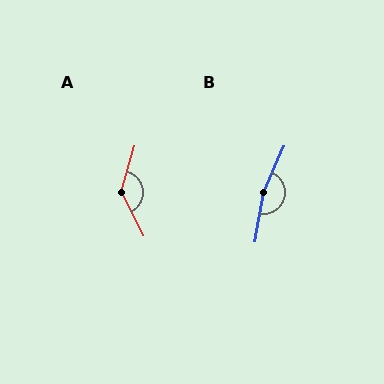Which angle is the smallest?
A, at approximately 137 degrees.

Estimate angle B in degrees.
Approximately 167 degrees.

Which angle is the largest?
B, at approximately 167 degrees.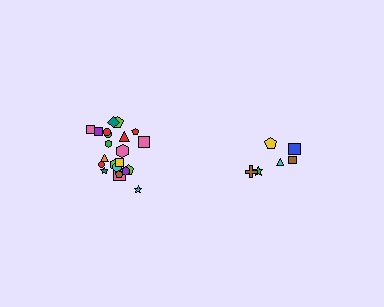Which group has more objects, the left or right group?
The left group.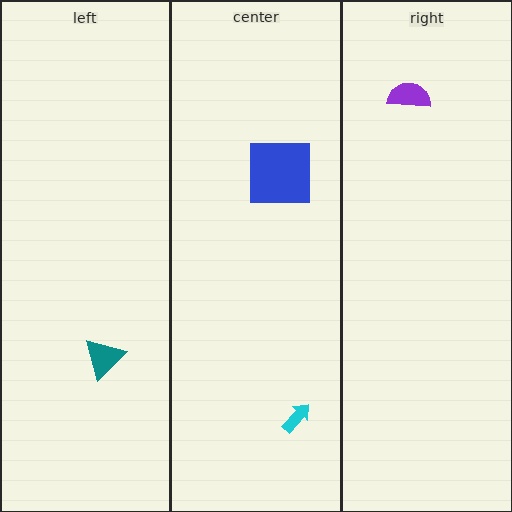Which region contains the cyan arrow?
The center region.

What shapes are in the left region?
The teal triangle.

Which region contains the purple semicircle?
The right region.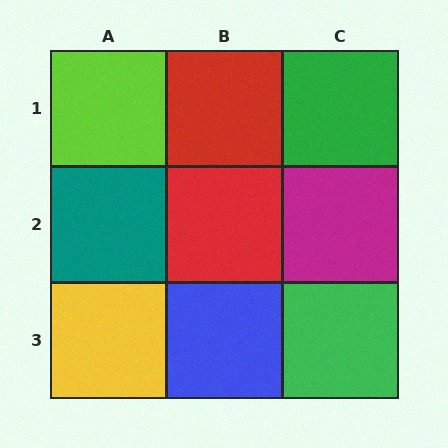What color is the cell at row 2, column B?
Red.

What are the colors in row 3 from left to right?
Yellow, blue, green.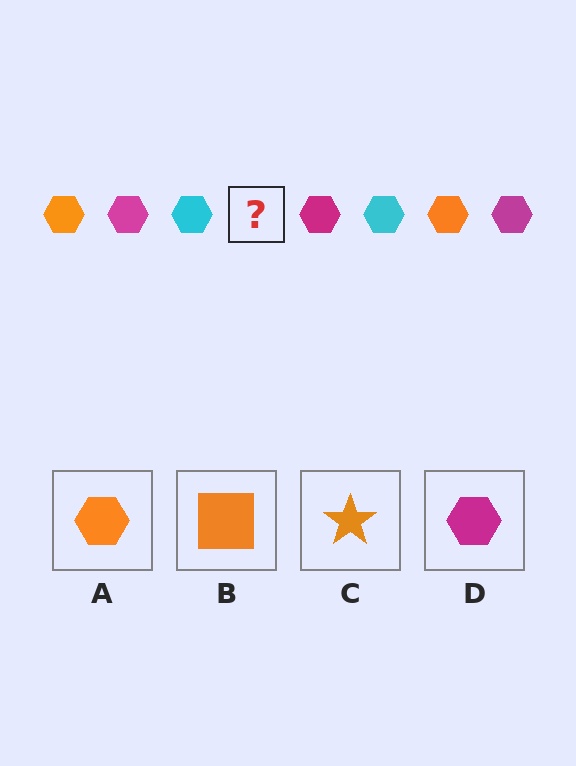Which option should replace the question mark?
Option A.